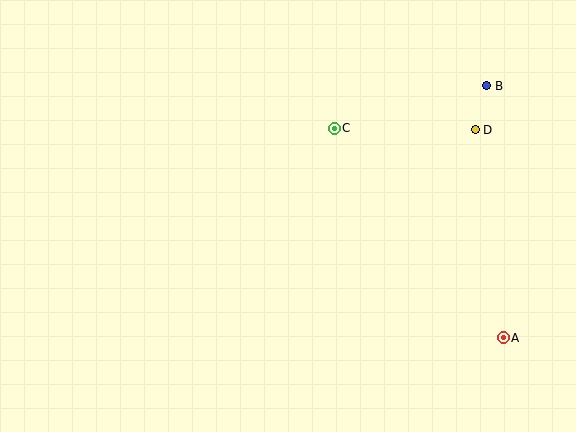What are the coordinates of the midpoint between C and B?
The midpoint between C and B is at (411, 107).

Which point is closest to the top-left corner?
Point C is closest to the top-left corner.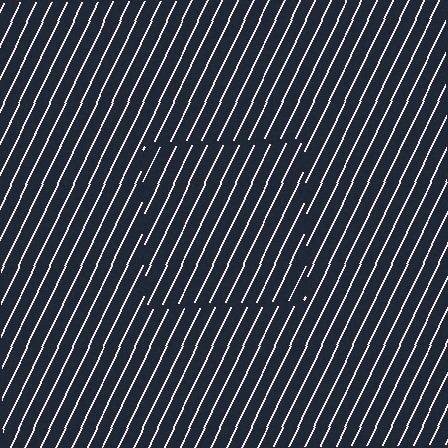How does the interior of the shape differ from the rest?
The interior of the shape contains the same grating, shifted by half a period — the contour is defined by the phase discontinuity where line-ends from the inner and outer gratings abut.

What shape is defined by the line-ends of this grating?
An illusory square. The interior of the shape contains the same grating, shifted by half a period — the contour is defined by the phase discontinuity where line-ends from the inner and outer gratings abut.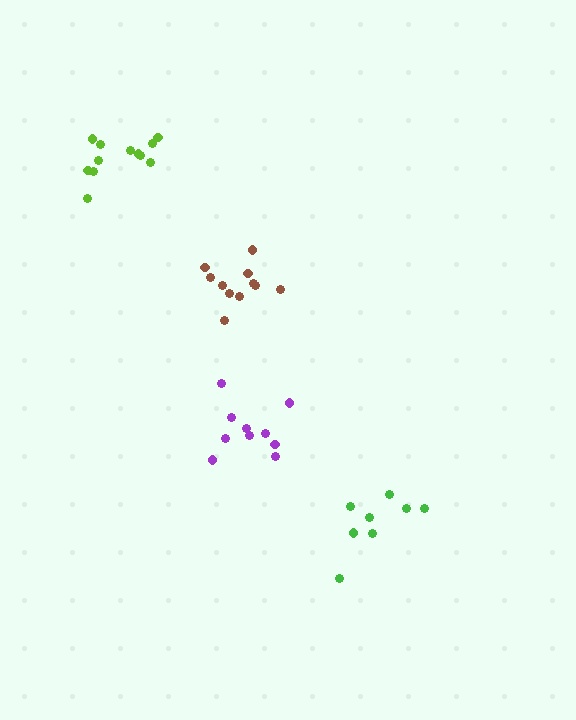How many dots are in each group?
Group 1: 11 dots, Group 2: 8 dots, Group 3: 12 dots, Group 4: 10 dots (41 total).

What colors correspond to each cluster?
The clusters are colored: brown, green, lime, purple.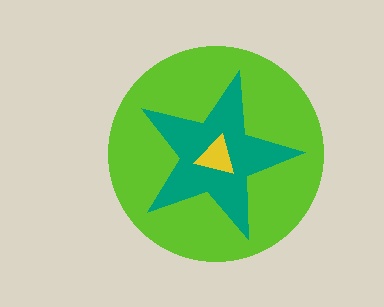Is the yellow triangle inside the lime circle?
Yes.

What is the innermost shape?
The yellow triangle.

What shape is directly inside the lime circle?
The teal star.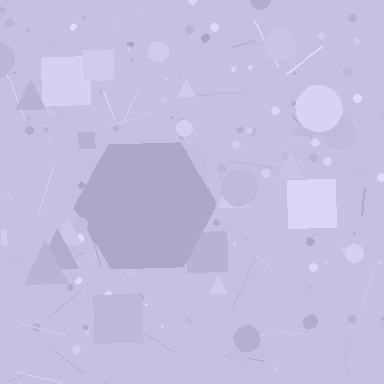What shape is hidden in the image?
A hexagon is hidden in the image.